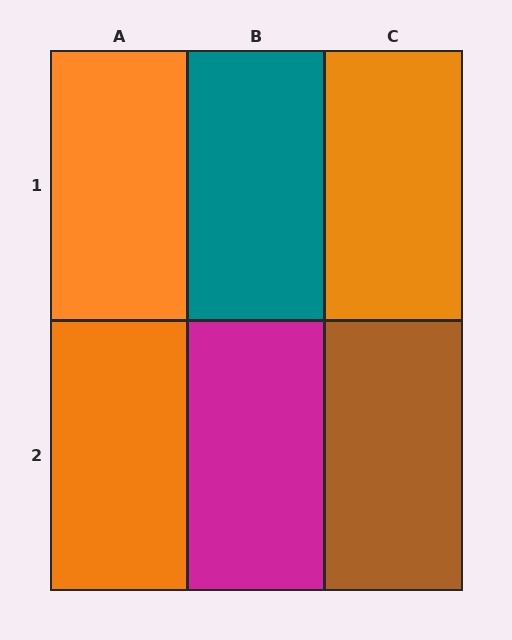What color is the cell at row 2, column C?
Brown.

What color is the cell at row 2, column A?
Orange.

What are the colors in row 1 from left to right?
Orange, teal, orange.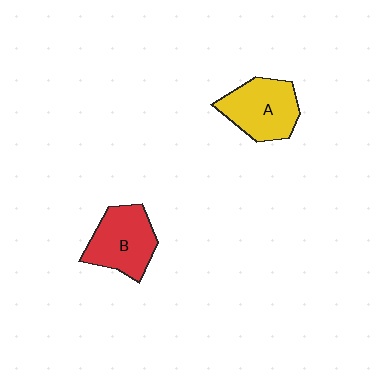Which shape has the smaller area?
Shape B (red).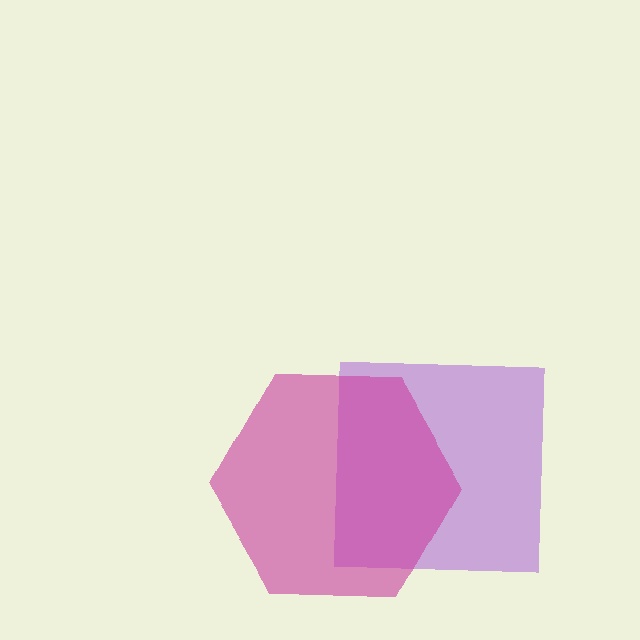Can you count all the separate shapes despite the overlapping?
Yes, there are 2 separate shapes.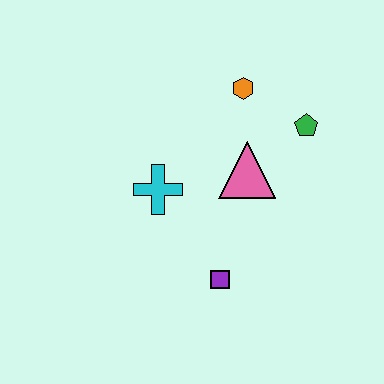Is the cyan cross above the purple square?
Yes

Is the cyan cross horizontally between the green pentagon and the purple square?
No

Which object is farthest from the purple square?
The orange hexagon is farthest from the purple square.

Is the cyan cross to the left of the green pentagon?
Yes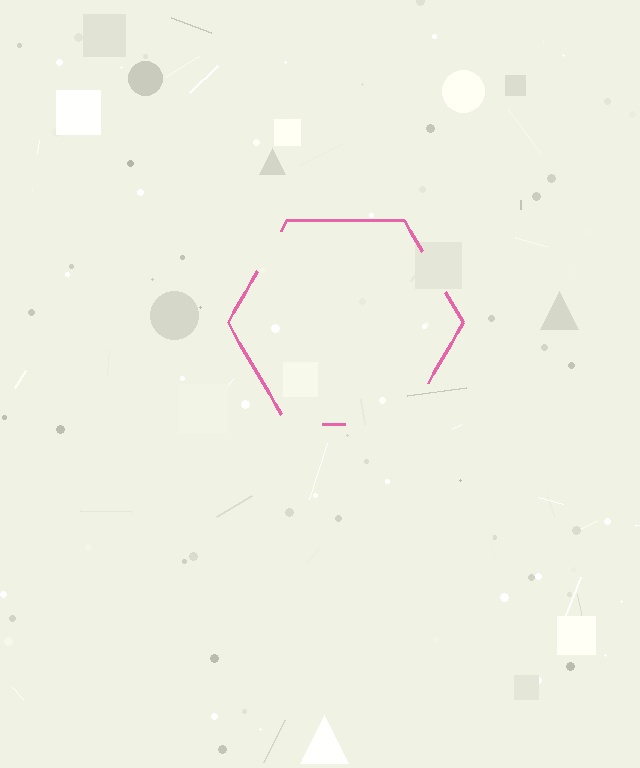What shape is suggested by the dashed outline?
The dashed outline suggests a hexagon.